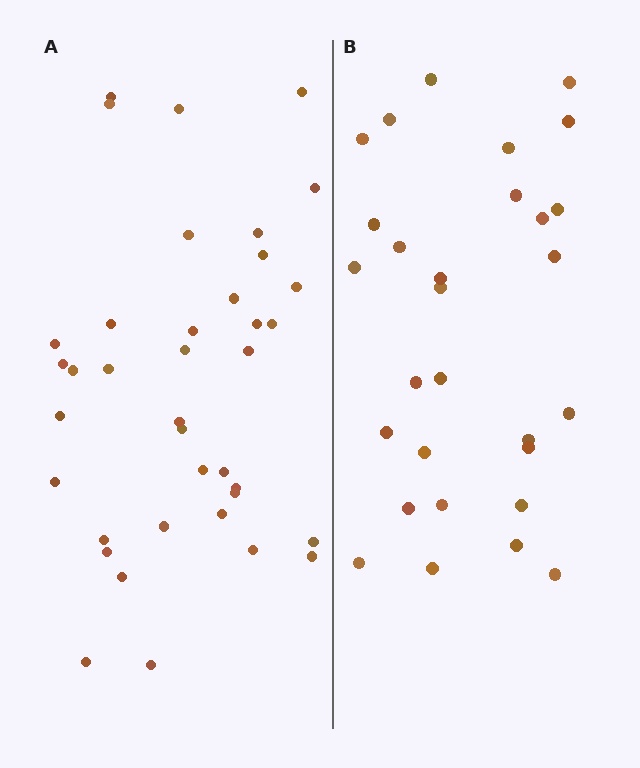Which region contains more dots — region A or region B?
Region A (the left region) has more dots.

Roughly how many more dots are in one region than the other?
Region A has roughly 8 or so more dots than region B.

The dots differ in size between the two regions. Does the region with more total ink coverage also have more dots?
No. Region B has more total ink coverage because its dots are larger, but region A actually contains more individual dots. Total area can be misleading — the number of items is what matters here.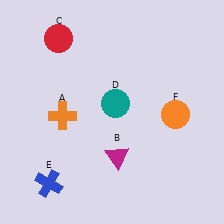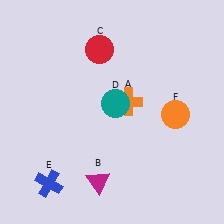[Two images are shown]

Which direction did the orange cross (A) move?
The orange cross (A) moved right.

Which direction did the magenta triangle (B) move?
The magenta triangle (B) moved down.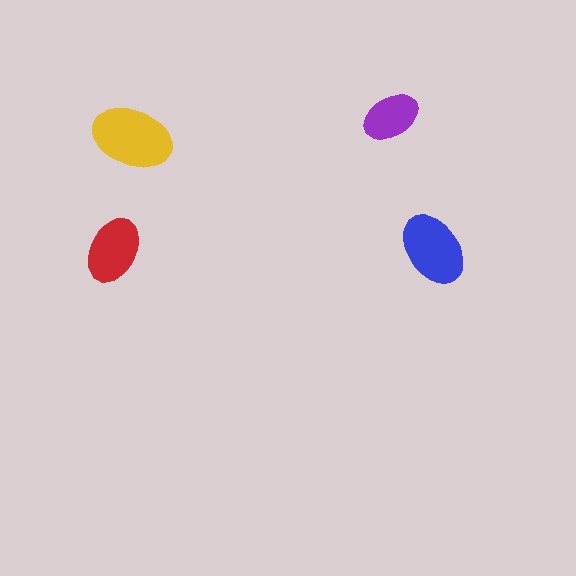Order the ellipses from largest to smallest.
the yellow one, the blue one, the red one, the purple one.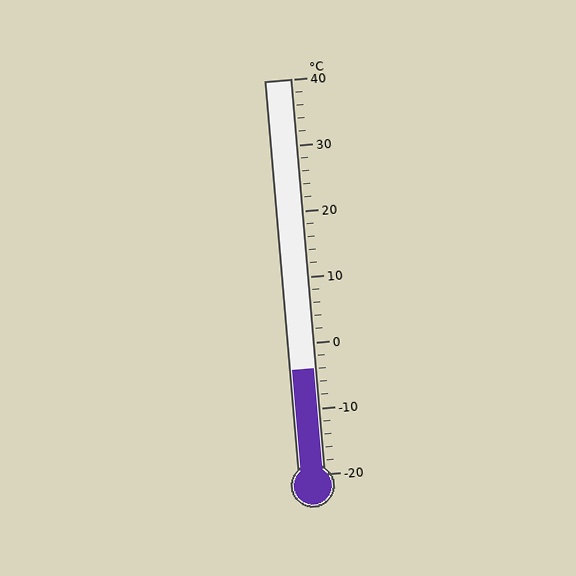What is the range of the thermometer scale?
The thermometer scale ranges from -20°C to 40°C.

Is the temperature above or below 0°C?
The temperature is below 0°C.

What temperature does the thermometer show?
The thermometer shows approximately -4°C.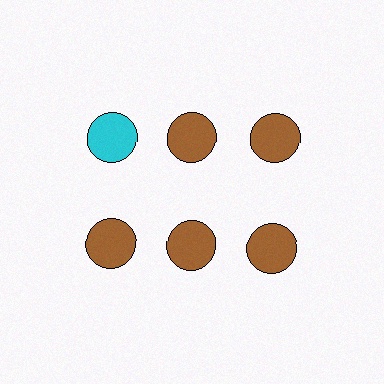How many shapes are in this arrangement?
There are 6 shapes arranged in a grid pattern.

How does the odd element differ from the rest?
It has a different color: cyan instead of brown.